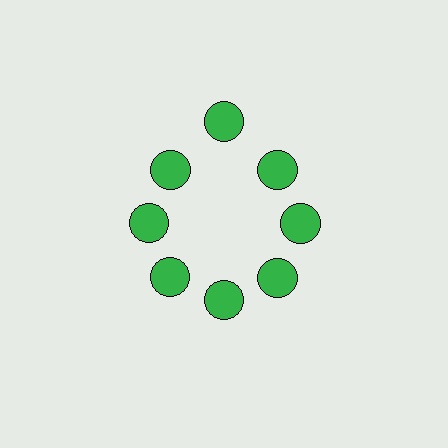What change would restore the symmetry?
The symmetry would be restored by moving it inward, back onto the ring so that all 8 circles sit at equal angles and equal distance from the center.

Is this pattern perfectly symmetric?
No. The 8 green circles are arranged in a ring, but one element near the 12 o'clock position is pushed outward from the center, breaking the 8-fold rotational symmetry.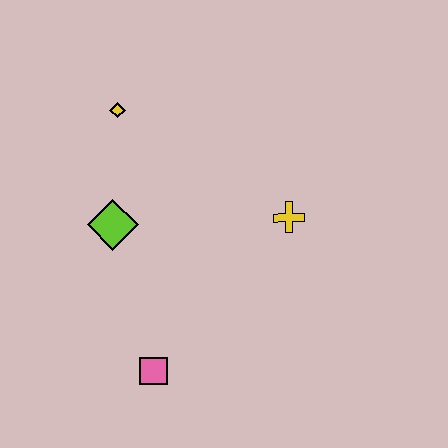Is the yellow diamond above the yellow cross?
Yes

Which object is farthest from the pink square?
The yellow diamond is farthest from the pink square.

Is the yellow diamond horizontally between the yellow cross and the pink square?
No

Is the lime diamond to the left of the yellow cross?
Yes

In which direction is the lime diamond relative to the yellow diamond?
The lime diamond is below the yellow diamond.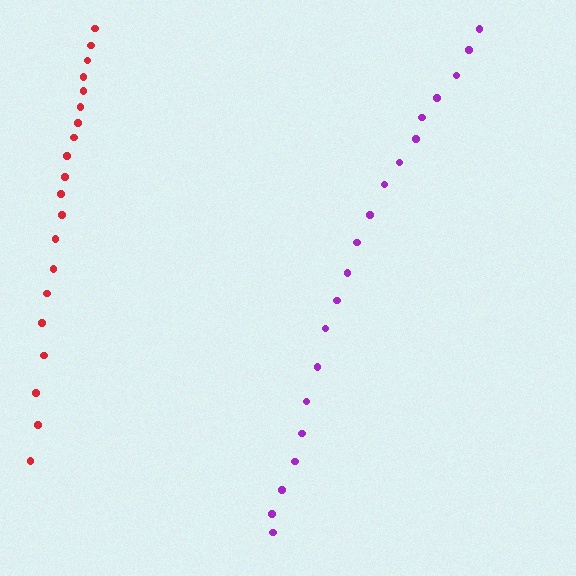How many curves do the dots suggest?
There are 2 distinct paths.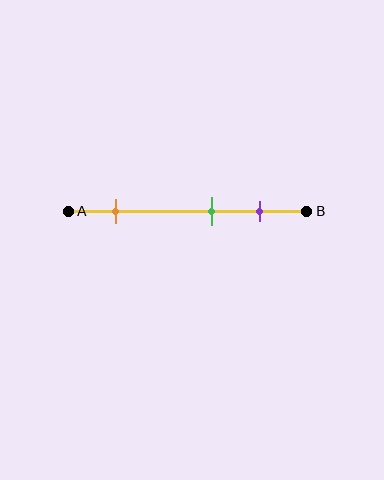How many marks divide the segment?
There are 3 marks dividing the segment.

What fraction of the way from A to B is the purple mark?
The purple mark is approximately 80% (0.8) of the way from A to B.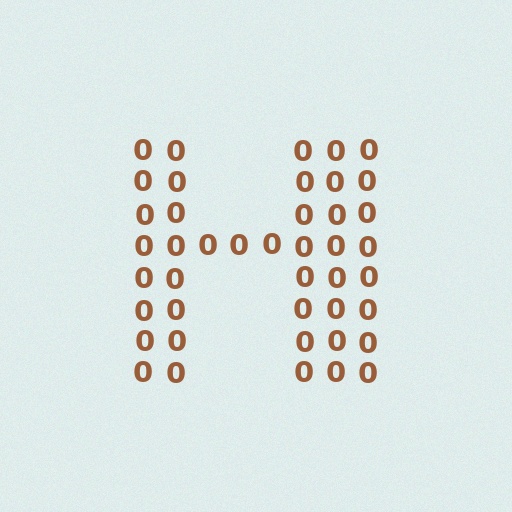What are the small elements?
The small elements are digit 0's.